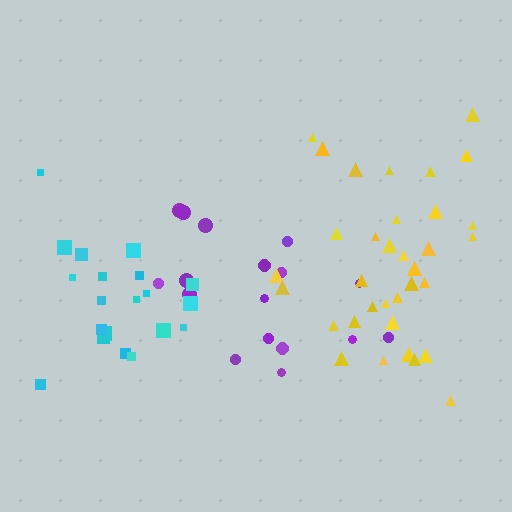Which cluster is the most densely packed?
Yellow.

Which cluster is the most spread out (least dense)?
Purple.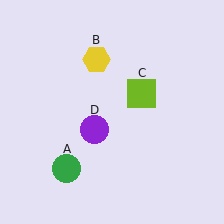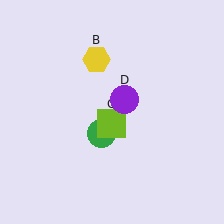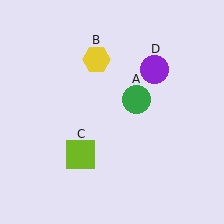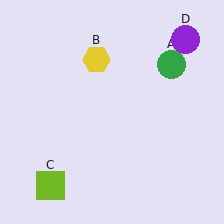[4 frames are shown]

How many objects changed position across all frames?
3 objects changed position: green circle (object A), lime square (object C), purple circle (object D).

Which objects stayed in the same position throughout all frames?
Yellow hexagon (object B) remained stationary.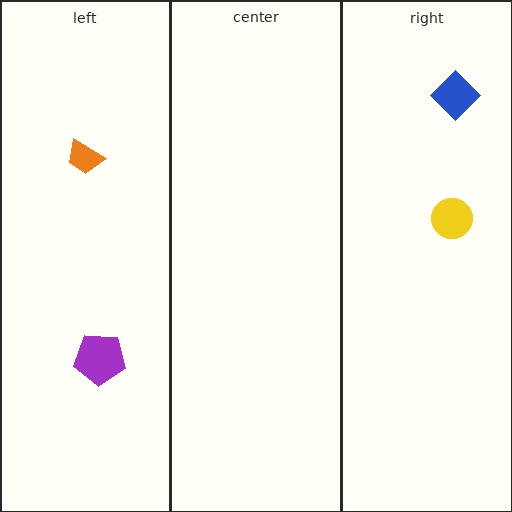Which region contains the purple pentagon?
The left region.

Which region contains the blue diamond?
The right region.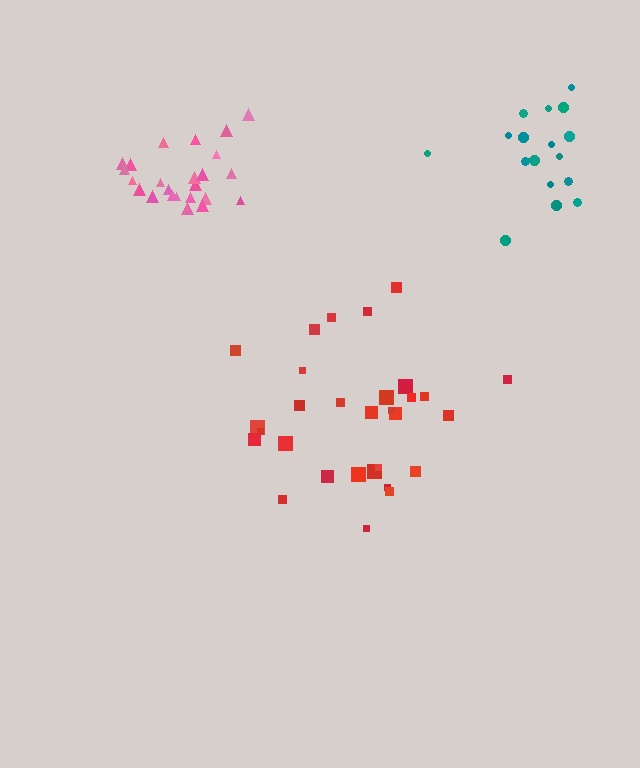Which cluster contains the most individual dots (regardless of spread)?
Red (30).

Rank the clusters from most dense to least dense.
pink, teal, red.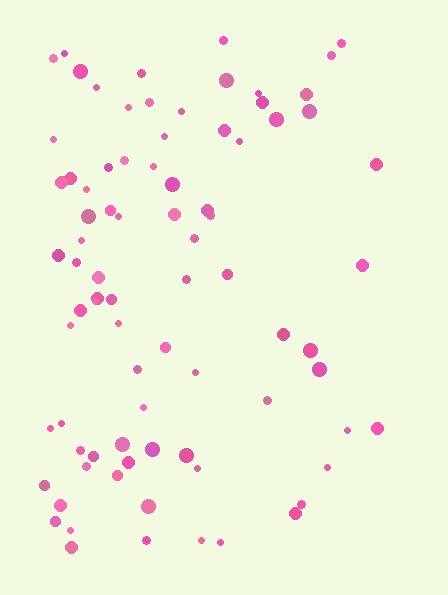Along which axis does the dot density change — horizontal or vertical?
Horizontal.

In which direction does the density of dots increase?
From right to left, with the left side densest.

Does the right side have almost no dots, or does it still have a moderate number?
Still a moderate number, just noticeably fewer than the left.